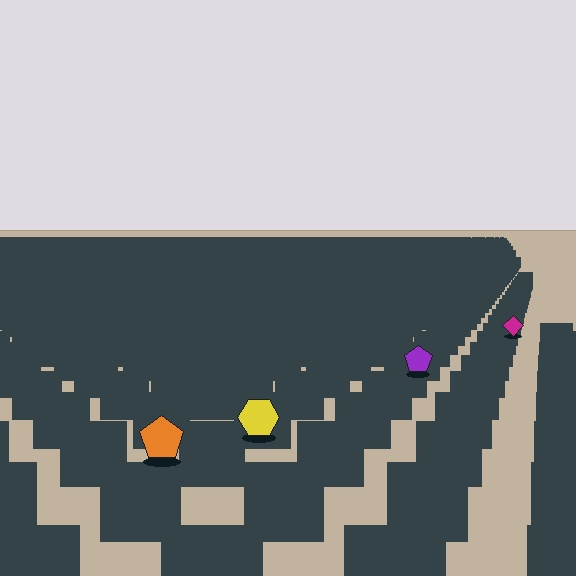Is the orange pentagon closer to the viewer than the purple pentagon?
Yes. The orange pentagon is closer — you can tell from the texture gradient: the ground texture is coarser near it.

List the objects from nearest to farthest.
From nearest to farthest: the orange pentagon, the yellow hexagon, the purple pentagon, the magenta diamond.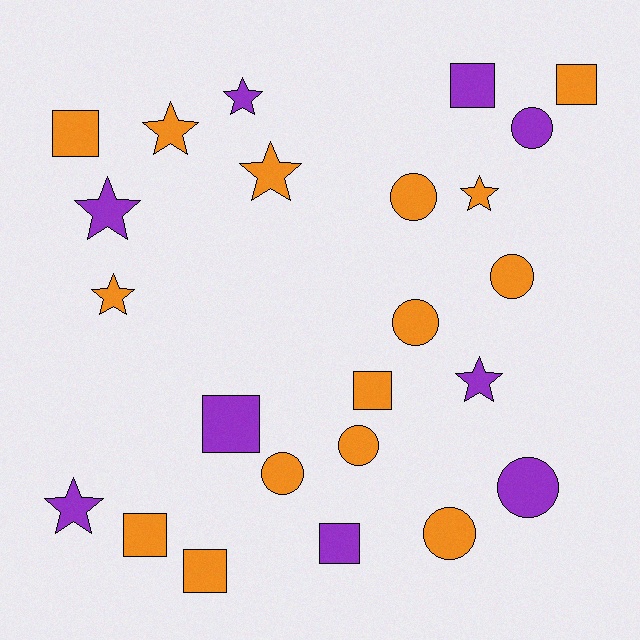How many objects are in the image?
There are 24 objects.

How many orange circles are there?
There are 6 orange circles.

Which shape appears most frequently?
Square, with 8 objects.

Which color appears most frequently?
Orange, with 15 objects.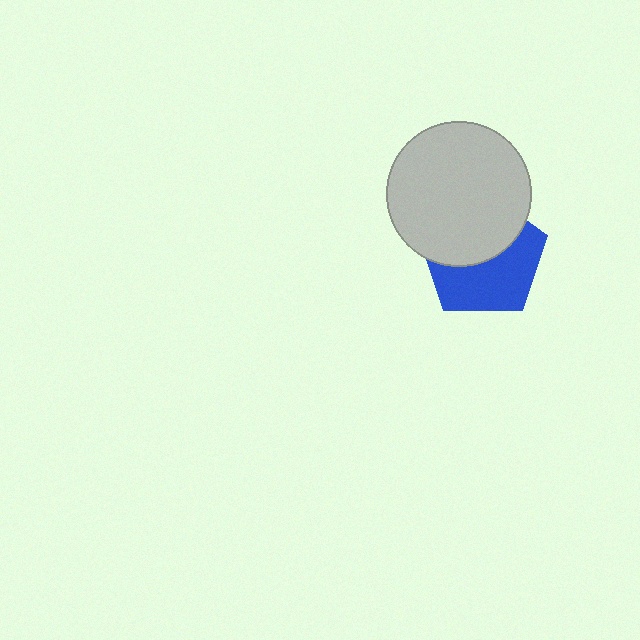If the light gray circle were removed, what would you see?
You would see the complete blue pentagon.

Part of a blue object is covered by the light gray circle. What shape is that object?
It is a pentagon.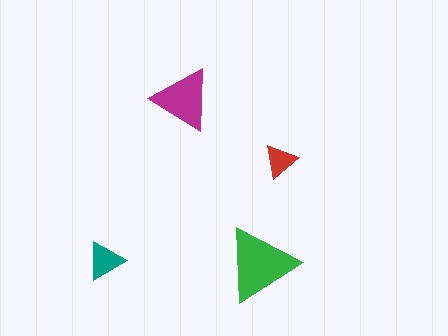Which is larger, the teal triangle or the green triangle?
The green one.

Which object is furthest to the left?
The teal triangle is leftmost.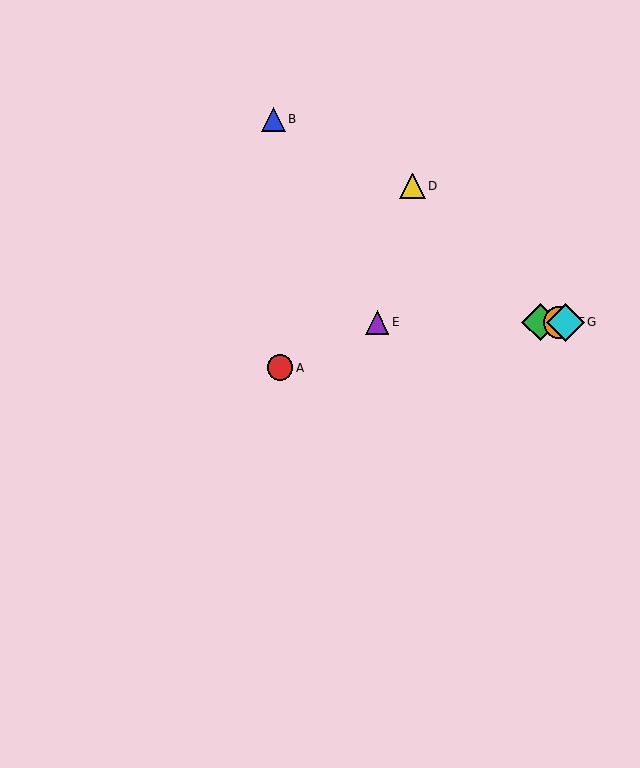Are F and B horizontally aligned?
No, F is at y≈322 and B is at y≈119.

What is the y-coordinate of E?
Object E is at y≈322.